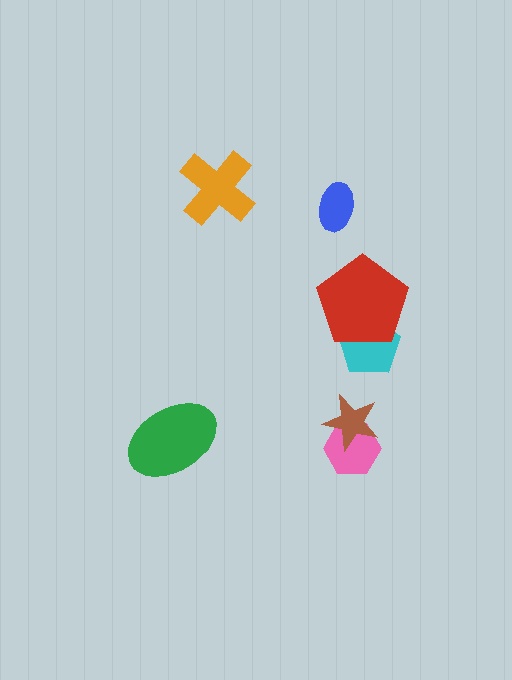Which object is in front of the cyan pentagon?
The red pentagon is in front of the cyan pentagon.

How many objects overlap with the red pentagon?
1 object overlaps with the red pentagon.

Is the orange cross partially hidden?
No, no other shape covers it.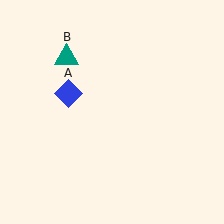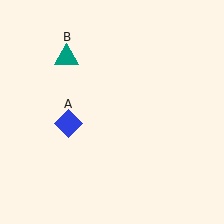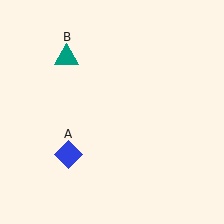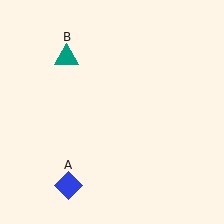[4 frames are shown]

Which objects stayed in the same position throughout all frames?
Teal triangle (object B) remained stationary.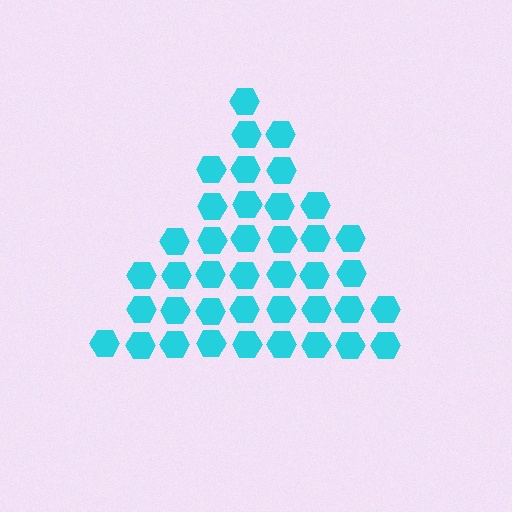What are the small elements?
The small elements are hexagons.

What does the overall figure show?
The overall figure shows a triangle.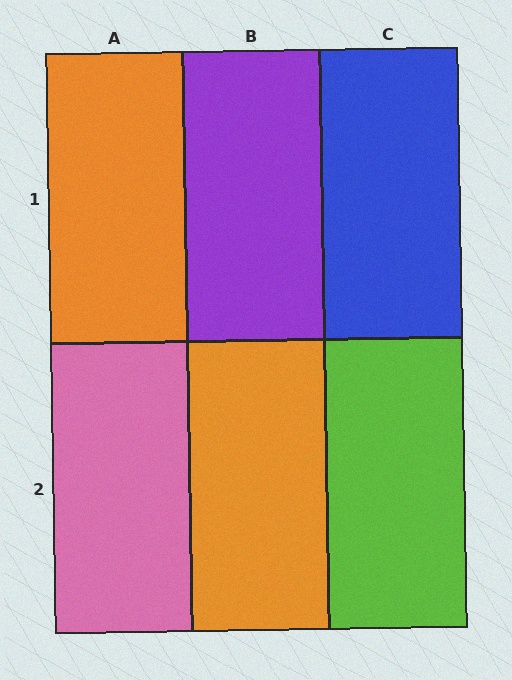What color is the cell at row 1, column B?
Purple.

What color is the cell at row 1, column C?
Blue.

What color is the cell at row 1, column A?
Orange.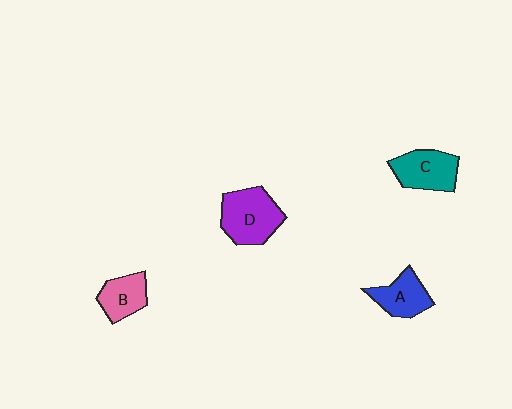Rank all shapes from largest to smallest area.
From largest to smallest: D (purple), C (teal), A (blue), B (pink).